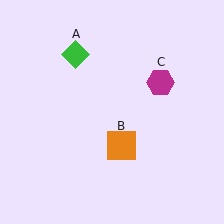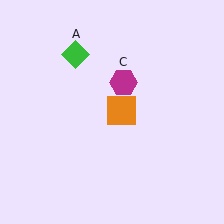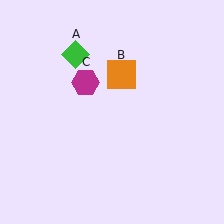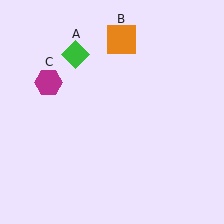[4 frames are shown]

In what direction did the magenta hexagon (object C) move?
The magenta hexagon (object C) moved left.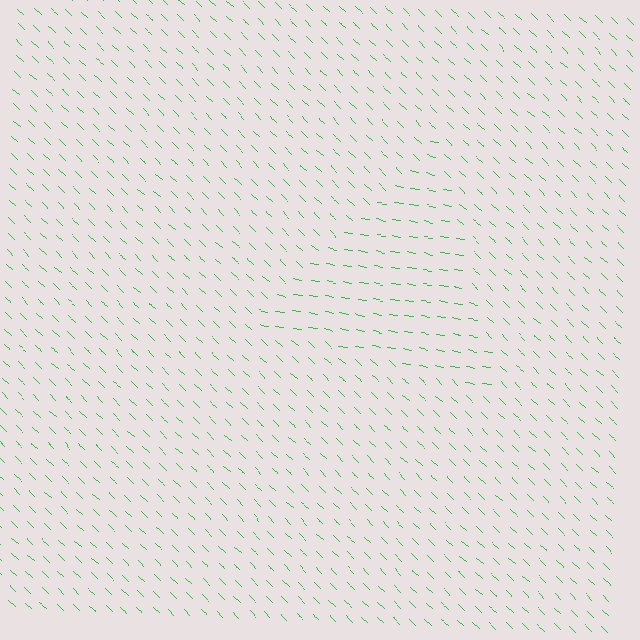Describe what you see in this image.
The image is filled with small green line segments. A triangle region in the image has lines oriented differently from the surrounding lines, creating a visible texture boundary.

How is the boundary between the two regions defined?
The boundary is defined purely by a change in line orientation (approximately 33 degrees difference). All lines are the same color and thickness.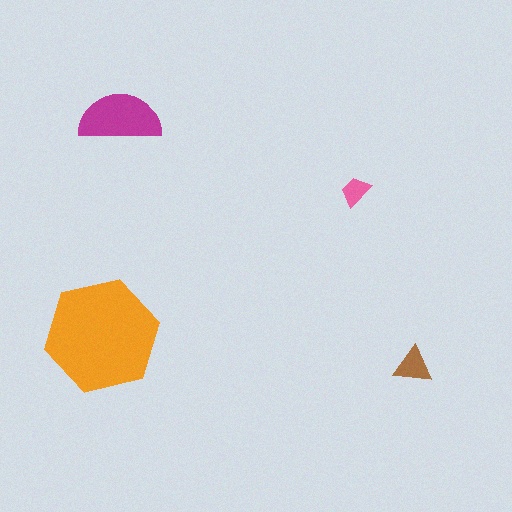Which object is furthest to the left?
The orange hexagon is leftmost.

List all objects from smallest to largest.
The pink trapezoid, the brown triangle, the magenta semicircle, the orange hexagon.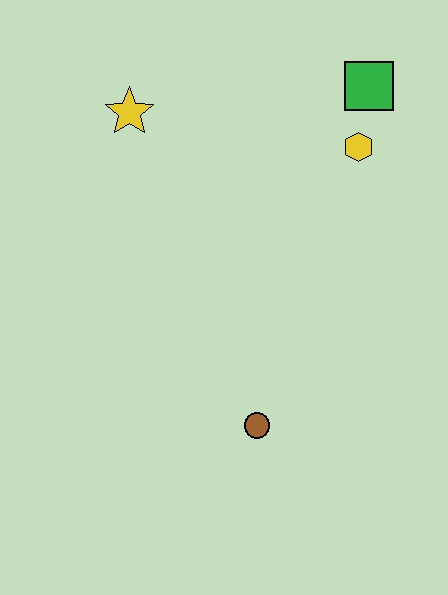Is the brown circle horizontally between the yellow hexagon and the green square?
No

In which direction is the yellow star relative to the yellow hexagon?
The yellow star is to the left of the yellow hexagon.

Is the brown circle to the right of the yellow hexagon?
No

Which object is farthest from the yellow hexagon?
The brown circle is farthest from the yellow hexagon.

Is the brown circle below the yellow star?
Yes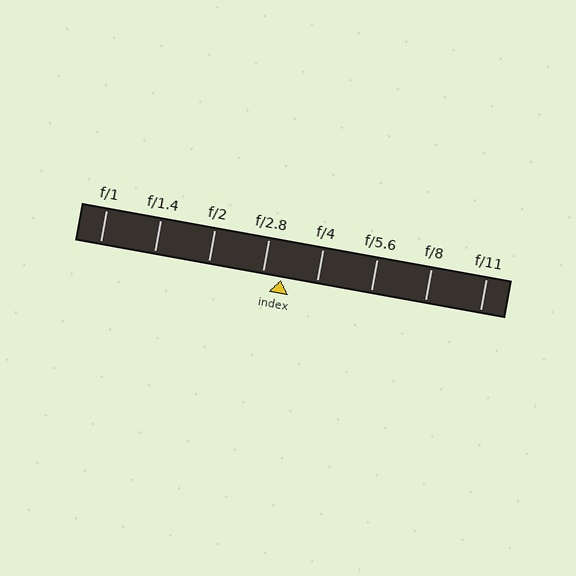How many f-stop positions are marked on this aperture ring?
There are 8 f-stop positions marked.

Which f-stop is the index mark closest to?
The index mark is closest to f/2.8.